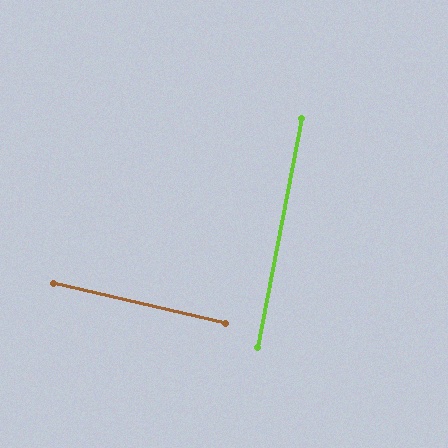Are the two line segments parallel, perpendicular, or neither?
Perpendicular — they meet at approximately 88°.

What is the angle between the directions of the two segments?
Approximately 88 degrees.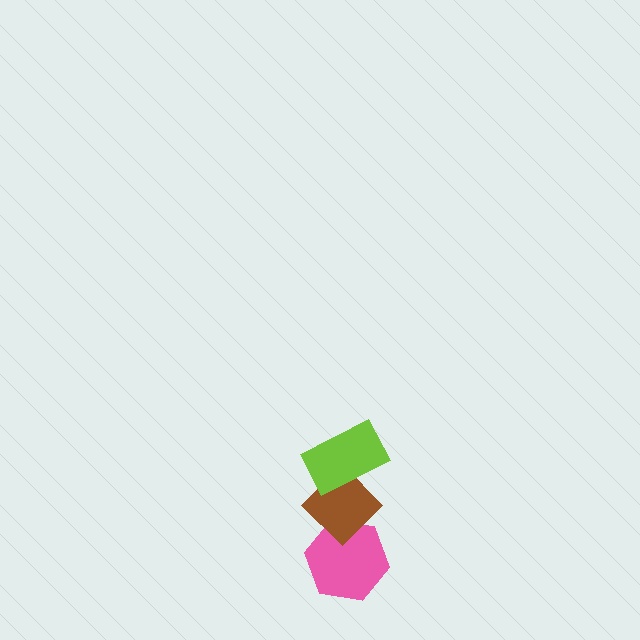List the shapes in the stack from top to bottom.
From top to bottom: the lime rectangle, the brown diamond, the pink hexagon.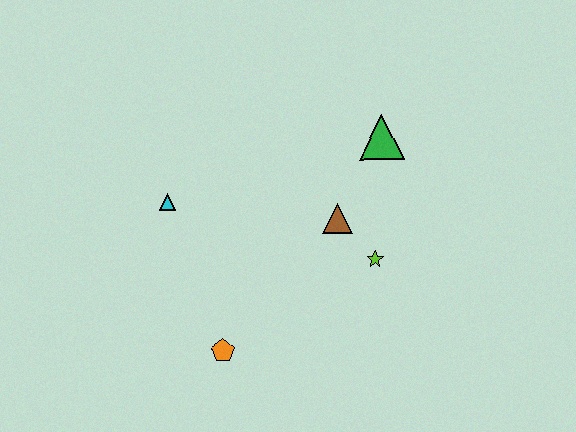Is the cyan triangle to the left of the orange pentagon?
Yes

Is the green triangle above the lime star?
Yes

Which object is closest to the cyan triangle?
The orange pentagon is closest to the cyan triangle.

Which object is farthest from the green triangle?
The orange pentagon is farthest from the green triangle.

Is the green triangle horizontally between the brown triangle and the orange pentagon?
No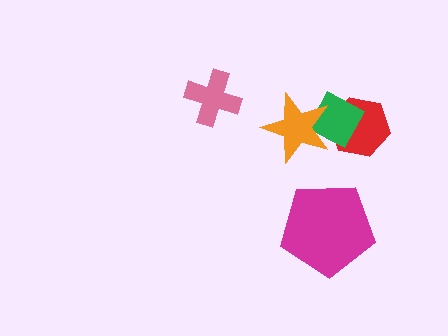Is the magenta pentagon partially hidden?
No, no other shape covers it.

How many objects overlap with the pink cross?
0 objects overlap with the pink cross.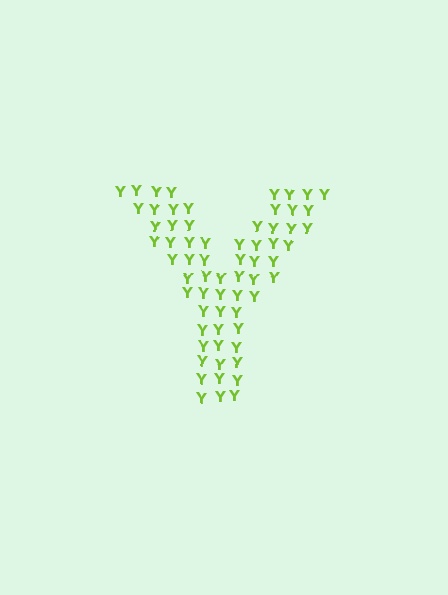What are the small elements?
The small elements are letter Y's.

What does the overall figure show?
The overall figure shows the letter Y.